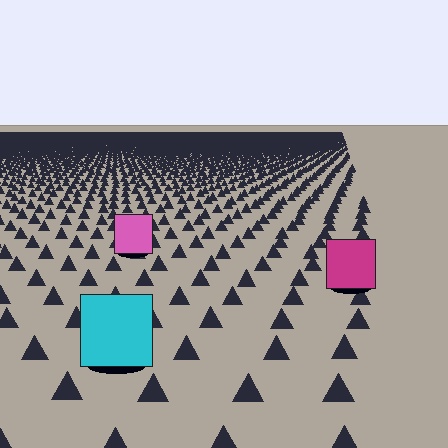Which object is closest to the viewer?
The cyan square is closest. The texture marks near it are larger and more spread out.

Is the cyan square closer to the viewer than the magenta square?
Yes. The cyan square is closer — you can tell from the texture gradient: the ground texture is coarser near it.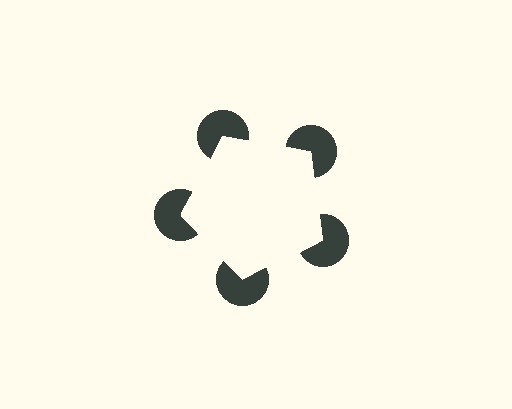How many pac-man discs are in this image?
There are 5 — one at each vertex of the illusory pentagon.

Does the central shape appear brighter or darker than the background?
It typically appears slightly brighter than the background, even though no actual brightness change is drawn.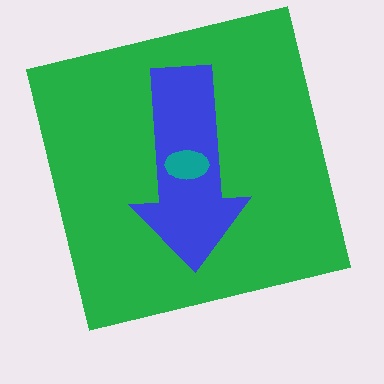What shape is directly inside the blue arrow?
The teal ellipse.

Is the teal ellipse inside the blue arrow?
Yes.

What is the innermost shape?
The teal ellipse.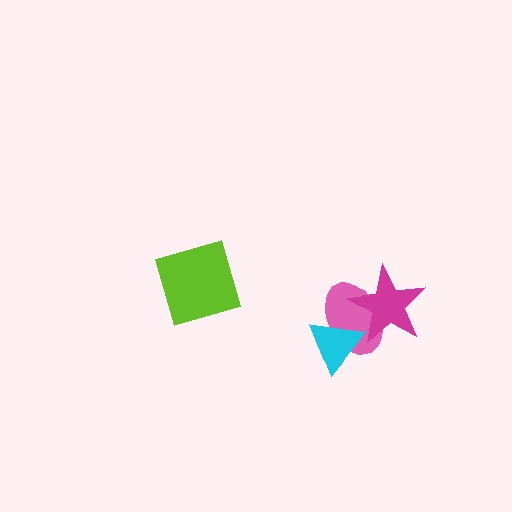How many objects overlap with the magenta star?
2 objects overlap with the magenta star.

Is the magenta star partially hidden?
No, no other shape covers it.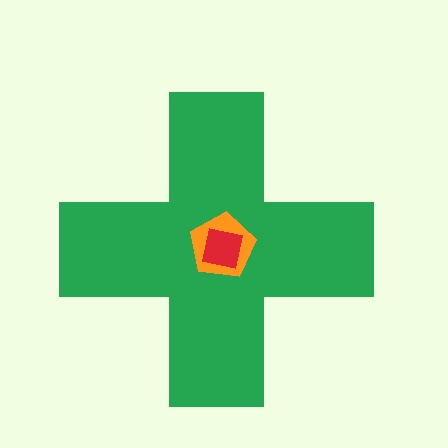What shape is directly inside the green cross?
The orange pentagon.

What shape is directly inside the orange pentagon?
The red square.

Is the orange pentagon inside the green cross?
Yes.